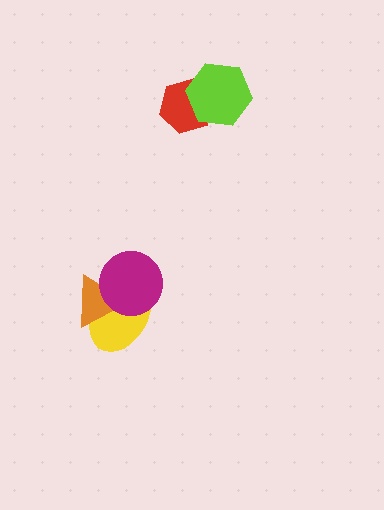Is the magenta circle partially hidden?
No, no other shape covers it.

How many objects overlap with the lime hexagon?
1 object overlaps with the lime hexagon.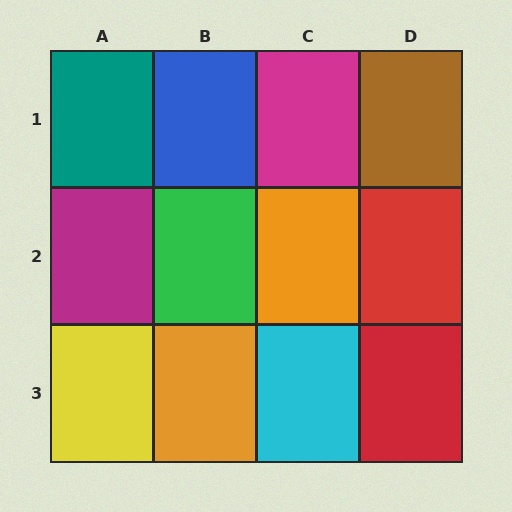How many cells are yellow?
1 cell is yellow.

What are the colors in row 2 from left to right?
Magenta, green, orange, red.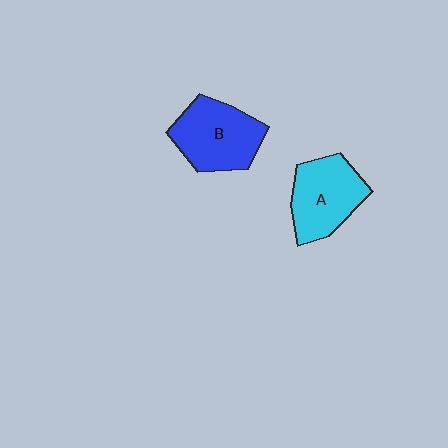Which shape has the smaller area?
Shape A (cyan).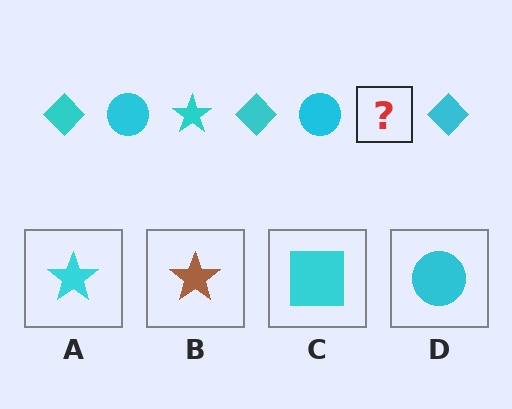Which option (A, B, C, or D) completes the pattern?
A.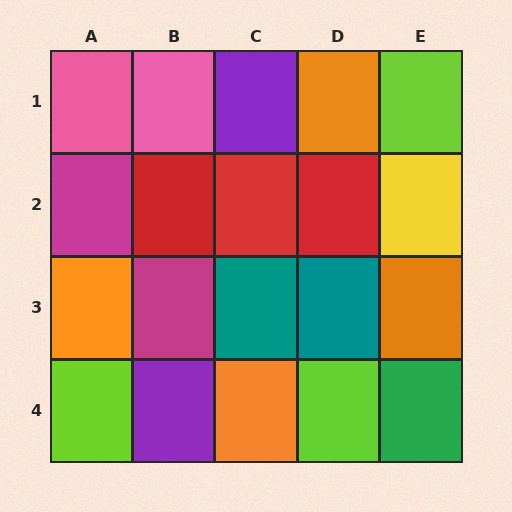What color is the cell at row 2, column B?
Red.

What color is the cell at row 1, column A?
Pink.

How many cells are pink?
2 cells are pink.